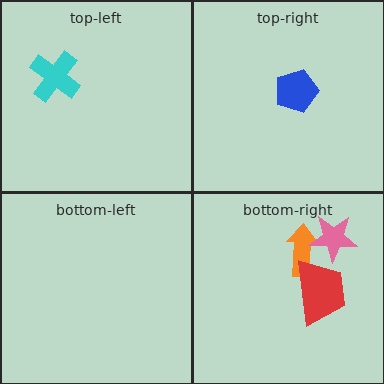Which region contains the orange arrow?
The bottom-right region.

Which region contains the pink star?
The bottom-right region.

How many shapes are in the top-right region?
1.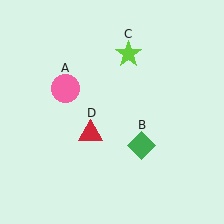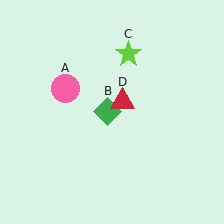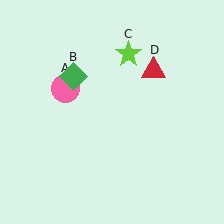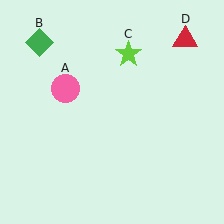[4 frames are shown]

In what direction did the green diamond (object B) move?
The green diamond (object B) moved up and to the left.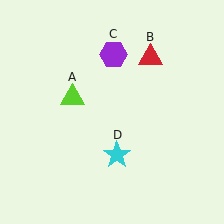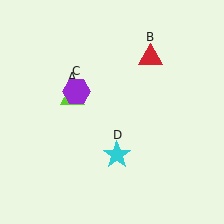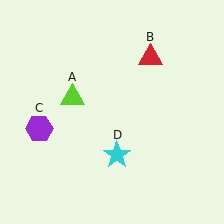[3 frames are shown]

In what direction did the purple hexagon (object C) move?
The purple hexagon (object C) moved down and to the left.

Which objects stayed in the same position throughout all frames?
Lime triangle (object A) and red triangle (object B) and cyan star (object D) remained stationary.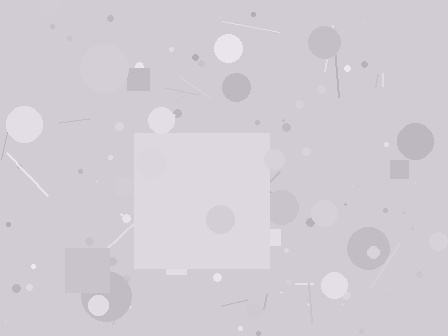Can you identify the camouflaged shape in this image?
The camouflaged shape is a square.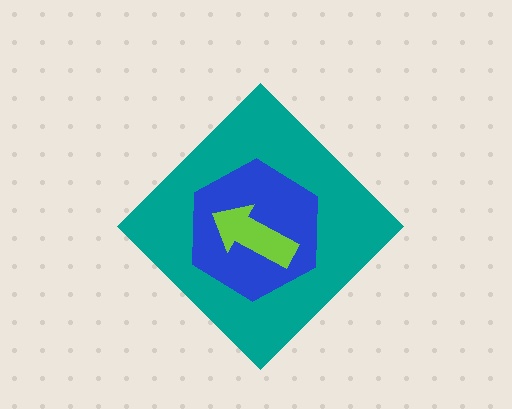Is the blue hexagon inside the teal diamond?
Yes.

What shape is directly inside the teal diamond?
The blue hexagon.